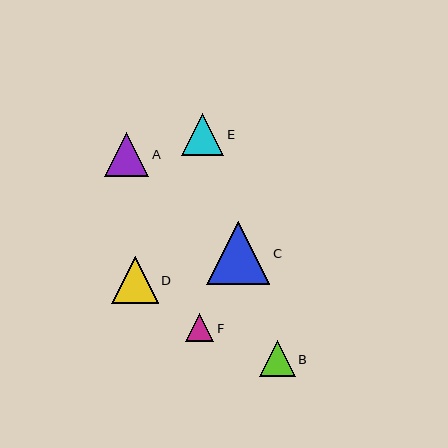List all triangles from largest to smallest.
From largest to smallest: C, D, A, E, B, F.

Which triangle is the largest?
Triangle C is the largest with a size of approximately 63 pixels.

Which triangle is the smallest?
Triangle F is the smallest with a size of approximately 28 pixels.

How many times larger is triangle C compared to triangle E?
Triangle C is approximately 1.5 times the size of triangle E.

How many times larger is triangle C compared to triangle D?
Triangle C is approximately 1.4 times the size of triangle D.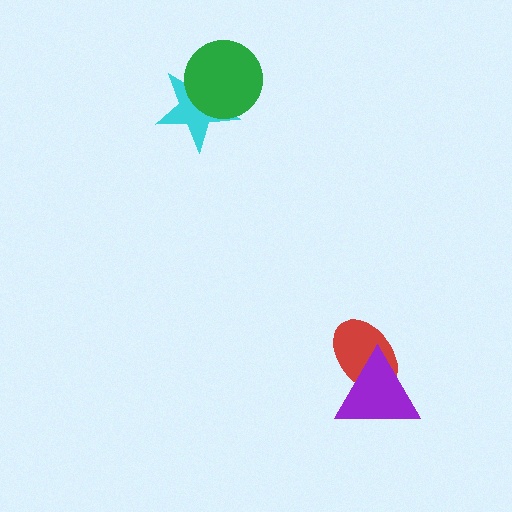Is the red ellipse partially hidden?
Yes, it is partially covered by another shape.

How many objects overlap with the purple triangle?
1 object overlaps with the purple triangle.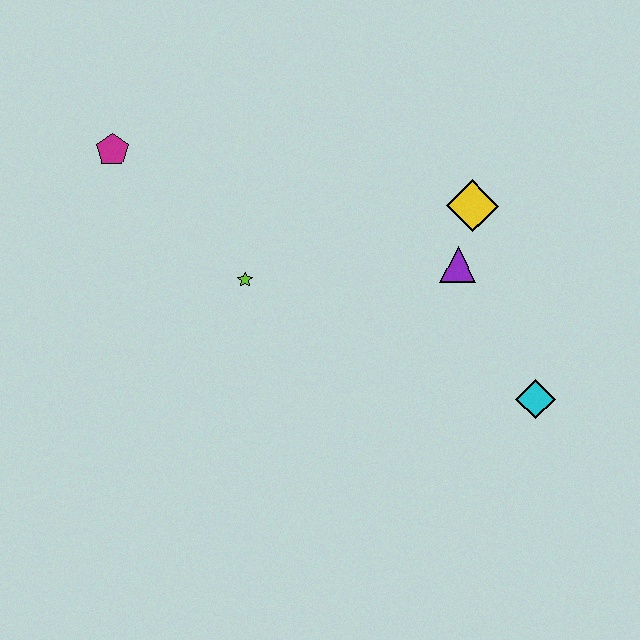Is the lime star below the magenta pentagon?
Yes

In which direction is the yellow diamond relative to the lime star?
The yellow diamond is to the right of the lime star.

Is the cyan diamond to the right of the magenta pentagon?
Yes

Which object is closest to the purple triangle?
The yellow diamond is closest to the purple triangle.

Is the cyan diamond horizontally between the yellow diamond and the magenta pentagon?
No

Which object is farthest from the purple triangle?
The magenta pentagon is farthest from the purple triangle.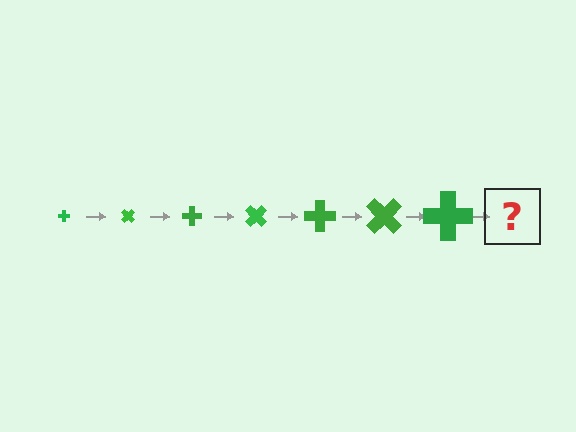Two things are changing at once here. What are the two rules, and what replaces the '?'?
The two rules are that the cross grows larger each step and it rotates 45 degrees each step. The '?' should be a cross, larger than the previous one and rotated 315 degrees from the start.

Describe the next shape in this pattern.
It should be a cross, larger than the previous one and rotated 315 degrees from the start.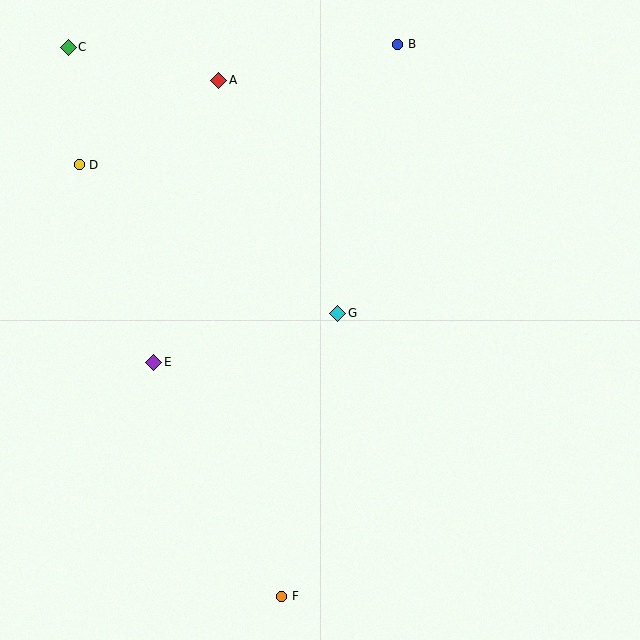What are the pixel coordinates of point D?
Point D is at (79, 165).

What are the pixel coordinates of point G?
Point G is at (338, 313).